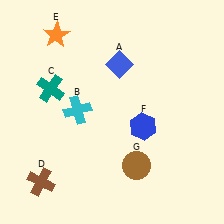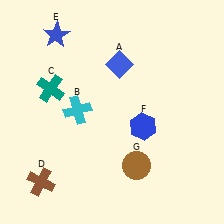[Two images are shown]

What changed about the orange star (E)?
In Image 1, E is orange. In Image 2, it changed to blue.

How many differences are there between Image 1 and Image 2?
There is 1 difference between the two images.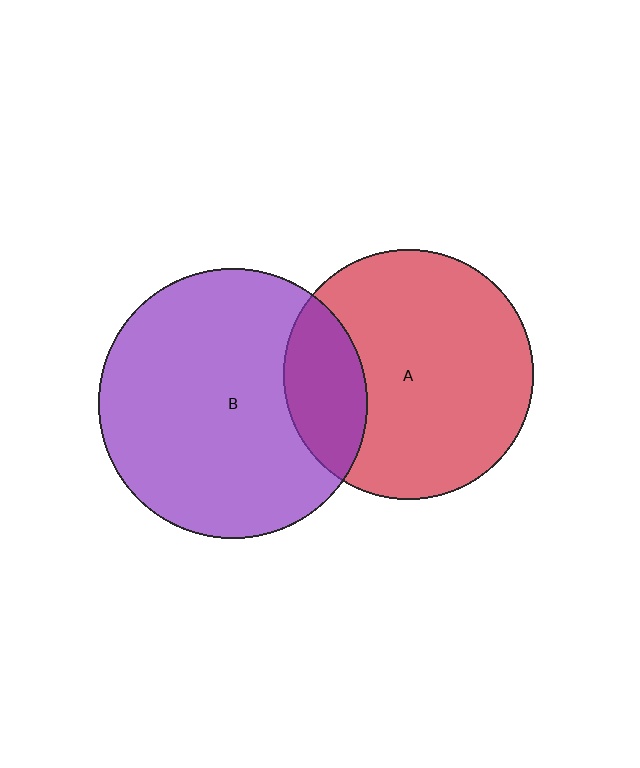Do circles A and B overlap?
Yes.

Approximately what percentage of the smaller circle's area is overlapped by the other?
Approximately 20%.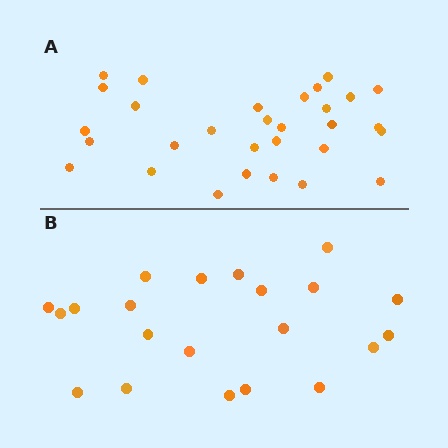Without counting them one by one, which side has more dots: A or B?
Region A (the top region) has more dots.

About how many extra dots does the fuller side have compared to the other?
Region A has roughly 8 or so more dots than region B.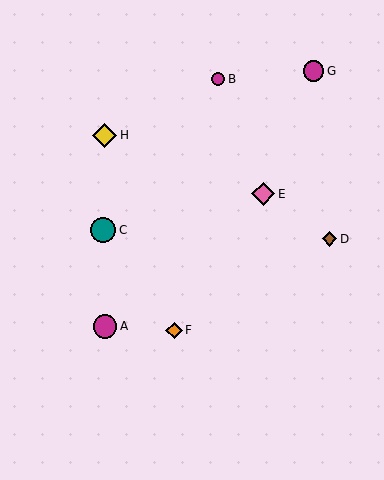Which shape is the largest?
The teal circle (labeled C) is the largest.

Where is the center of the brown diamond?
The center of the brown diamond is at (330, 239).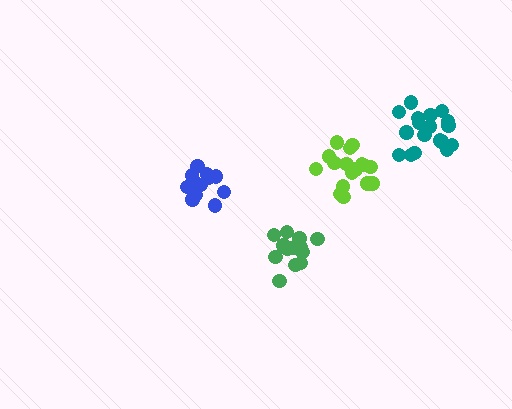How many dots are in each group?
Group 1: 16 dots, Group 2: 18 dots, Group 3: 12 dots, Group 4: 18 dots (64 total).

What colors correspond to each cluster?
The clusters are colored: green, teal, blue, lime.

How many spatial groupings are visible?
There are 4 spatial groupings.